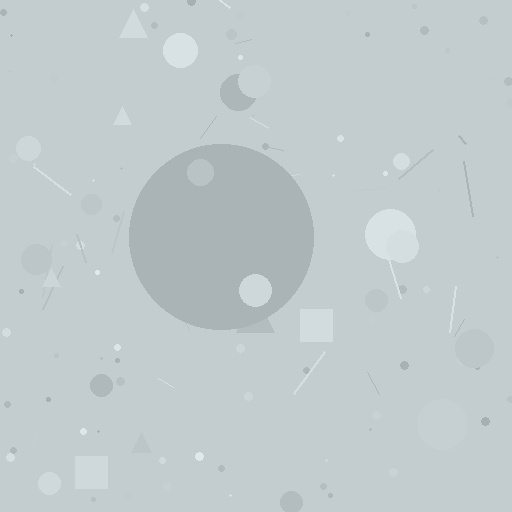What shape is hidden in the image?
A circle is hidden in the image.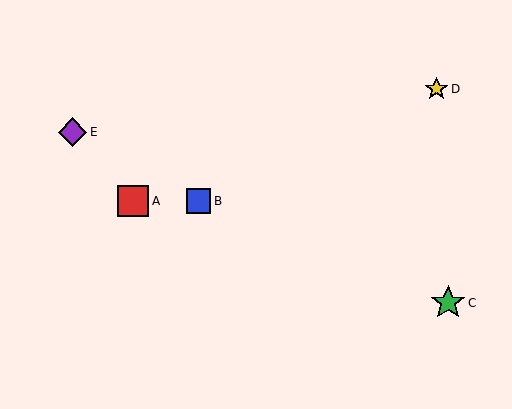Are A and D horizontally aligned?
No, A is at y≈201 and D is at y≈89.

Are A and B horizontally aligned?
Yes, both are at y≈201.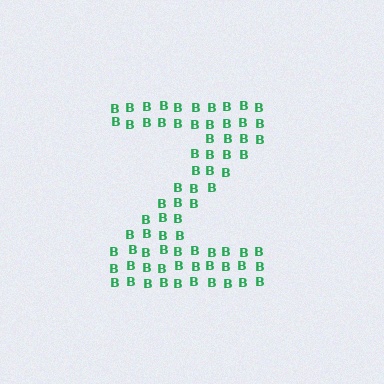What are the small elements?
The small elements are letter B's.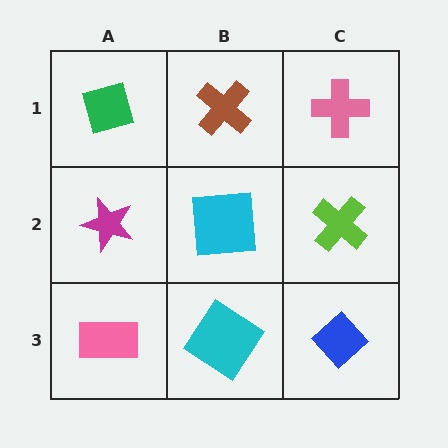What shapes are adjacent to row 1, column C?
A lime cross (row 2, column C), a brown cross (row 1, column B).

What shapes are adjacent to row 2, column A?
A green diamond (row 1, column A), a pink rectangle (row 3, column A), a cyan square (row 2, column B).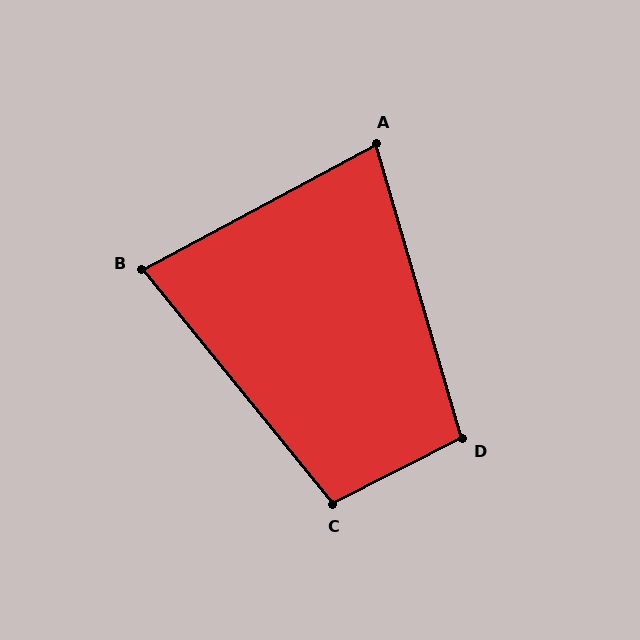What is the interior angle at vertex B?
Approximately 79 degrees (acute).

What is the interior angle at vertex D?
Approximately 101 degrees (obtuse).